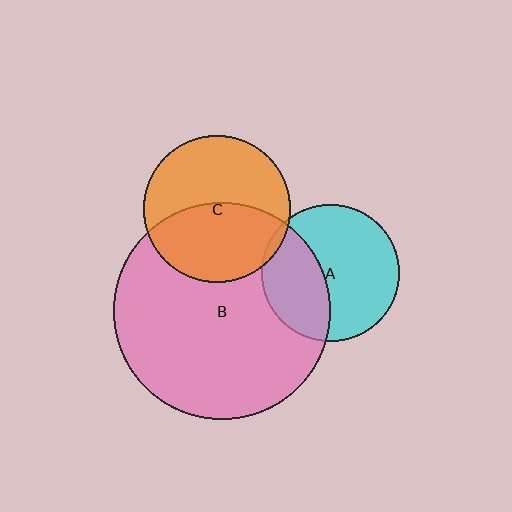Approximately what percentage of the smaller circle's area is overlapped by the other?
Approximately 50%.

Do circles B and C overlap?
Yes.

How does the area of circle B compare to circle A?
Approximately 2.5 times.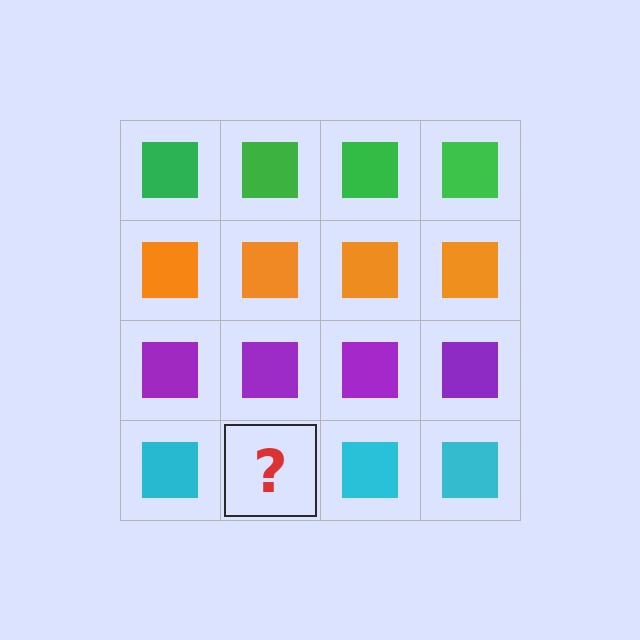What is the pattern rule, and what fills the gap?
The rule is that each row has a consistent color. The gap should be filled with a cyan square.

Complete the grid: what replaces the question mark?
The question mark should be replaced with a cyan square.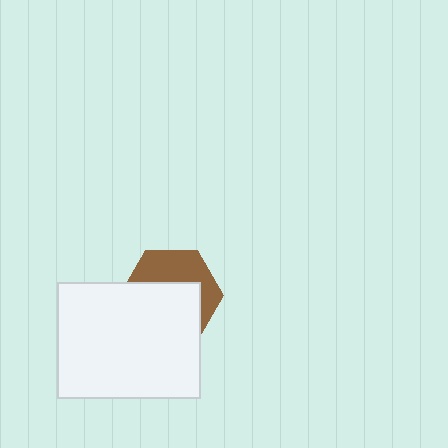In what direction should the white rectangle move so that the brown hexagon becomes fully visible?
The white rectangle should move down. That is the shortest direction to clear the overlap and leave the brown hexagon fully visible.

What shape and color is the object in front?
The object in front is a white rectangle.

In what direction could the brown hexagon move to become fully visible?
The brown hexagon could move up. That would shift it out from behind the white rectangle entirely.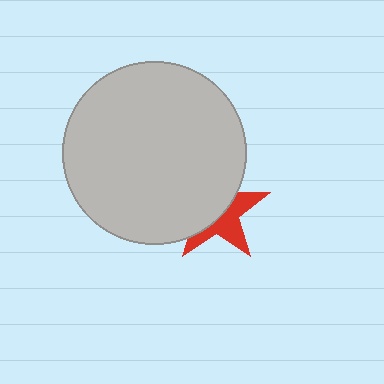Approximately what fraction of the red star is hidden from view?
Roughly 56% of the red star is hidden behind the light gray circle.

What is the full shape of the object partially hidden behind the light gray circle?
The partially hidden object is a red star.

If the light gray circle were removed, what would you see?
You would see the complete red star.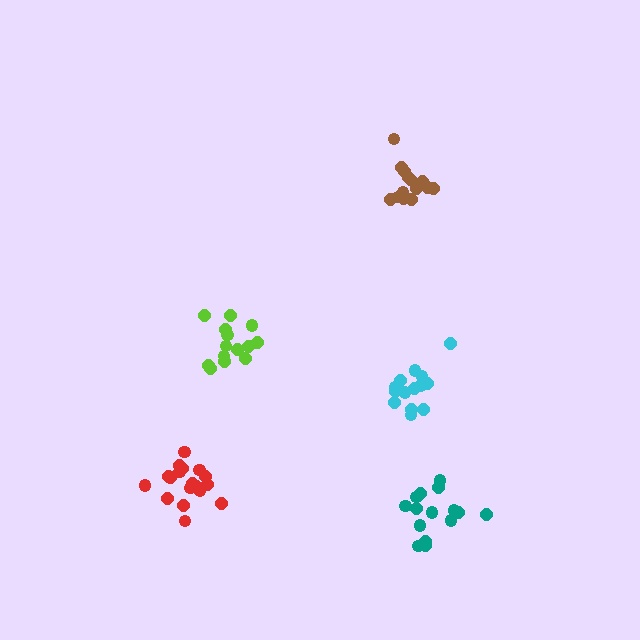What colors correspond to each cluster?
The clusters are colored: brown, teal, red, lime, cyan.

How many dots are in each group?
Group 1: 14 dots, Group 2: 15 dots, Group 3: 19 dots, Group 4: 14 dots, Group 5: 14 dots (76 total).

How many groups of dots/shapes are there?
There are 5 groups.